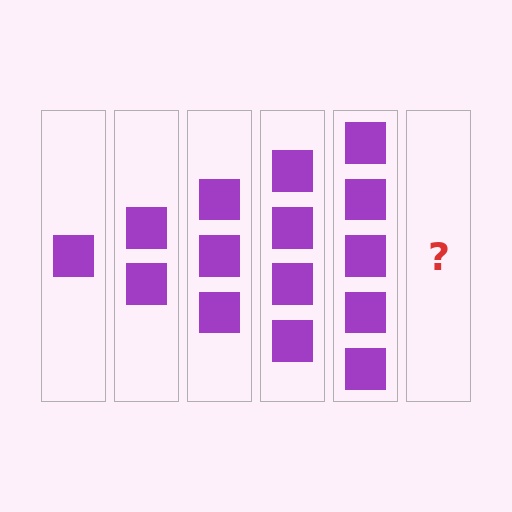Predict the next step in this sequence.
The next step is 6 squares.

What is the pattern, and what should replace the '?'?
The pattern is that each step adds one more square. The '?' should be 6 squares.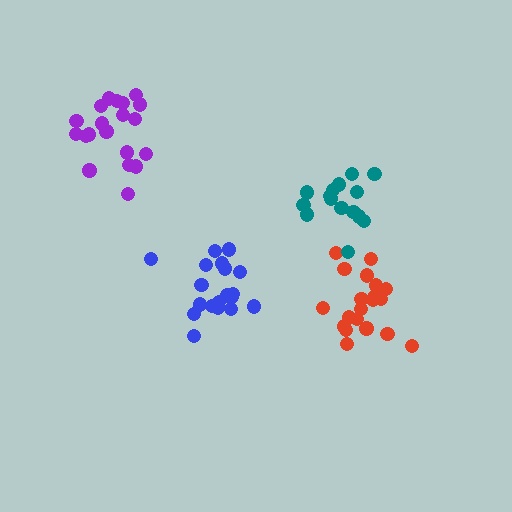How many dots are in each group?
Group 1: 20 dots, Group 2: 21 dots, Group 3: 15 dots, Group 4: 20 dots (76 total).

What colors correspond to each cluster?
The clusters are colored: blue, red, teal, purple.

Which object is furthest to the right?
The red cluster is rightmost.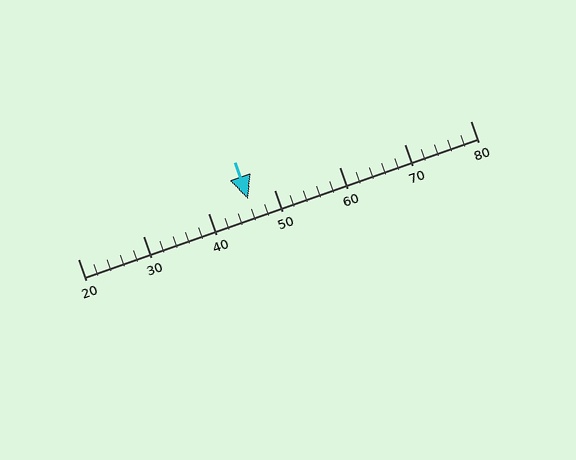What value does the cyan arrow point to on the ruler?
The cyan arrow points to approximately 46.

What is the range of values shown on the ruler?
The ruler shows values from 20 to 80.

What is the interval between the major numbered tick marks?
The major tick marks are spaced 10 units apart.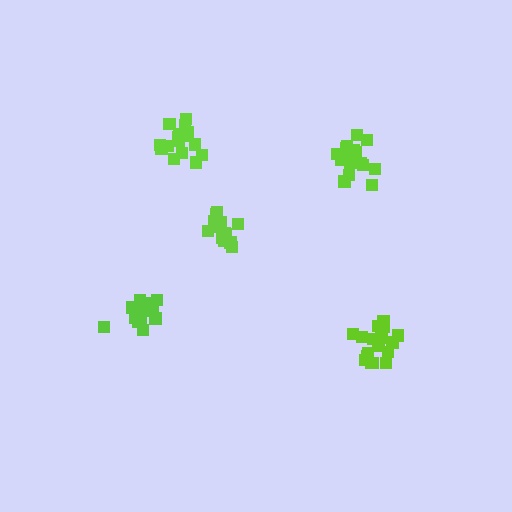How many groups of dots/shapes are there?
There are 5 groups.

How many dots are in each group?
Group 1: 18 dots, Group 2: 20 dots, Group 3: 17 dots, Group 4: 19 dots, Group 5: 16 dots (90 total).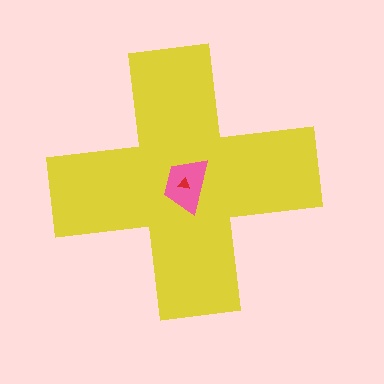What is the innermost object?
The red triangle.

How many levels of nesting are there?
3.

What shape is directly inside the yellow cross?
The pink trapezoid.